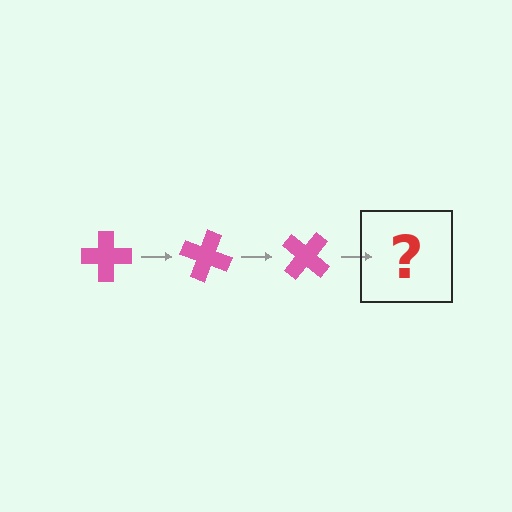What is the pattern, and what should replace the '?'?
The pattern is that the cross rotates 20 degrees each step. The '?' should be a pink cross rotated 60 degrees.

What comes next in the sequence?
The next element should be a pink cross rotated 60 degrees.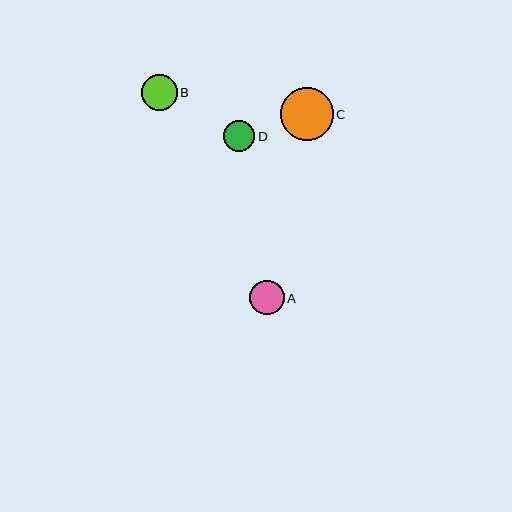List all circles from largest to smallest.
From largest to smallest: C, B, A, D.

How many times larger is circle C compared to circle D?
Circle C is approximately 1.7 times the size of circle D.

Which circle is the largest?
Circle C is the largest with a size of approximately 52 pixels.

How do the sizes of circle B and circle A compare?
Circle B and circle A are approximately the same size.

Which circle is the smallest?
Circle D is the smallest with a size of approximately 31 pixels.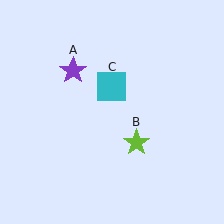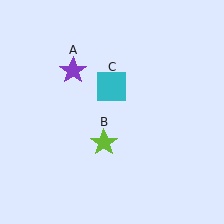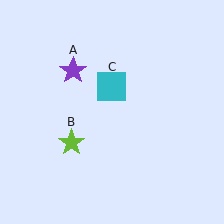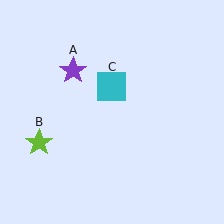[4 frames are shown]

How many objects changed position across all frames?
1 object changed position: lime star (object B).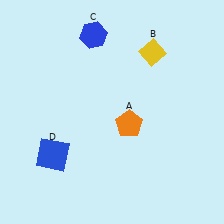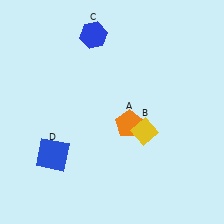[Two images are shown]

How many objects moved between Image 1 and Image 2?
1 object moved between the two images.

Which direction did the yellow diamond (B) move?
The yellow diamond (B) moved down.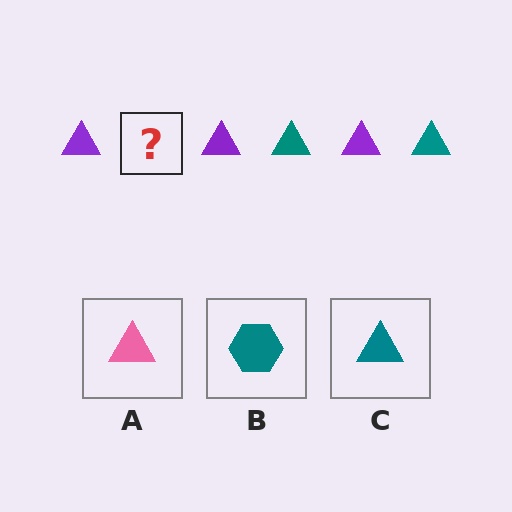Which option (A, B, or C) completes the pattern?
C.